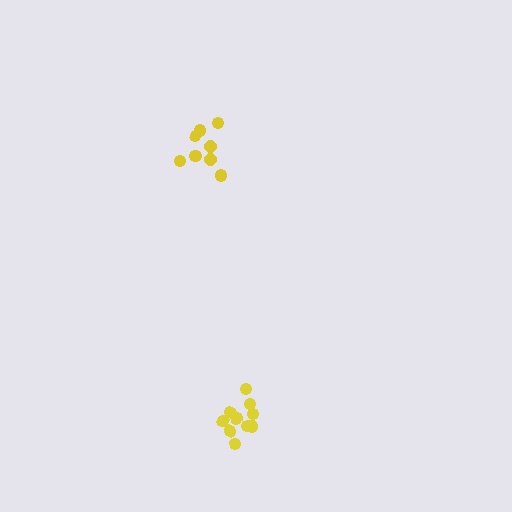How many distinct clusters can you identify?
There are 2 distinct clusters.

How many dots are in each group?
Group 1: 10 dots, Group 2: 8 dots (18 total).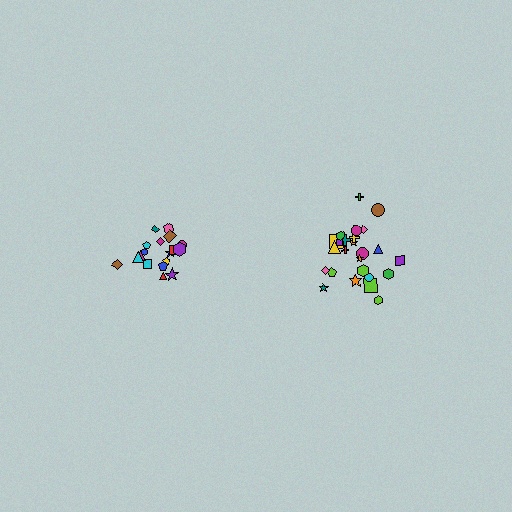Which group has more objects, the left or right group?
The right group.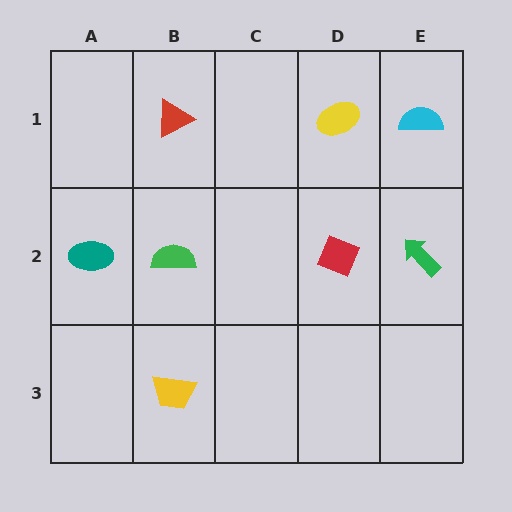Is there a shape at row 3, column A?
No, that cell is empty.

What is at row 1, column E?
A cyan semicircle.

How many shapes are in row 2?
4 shapes.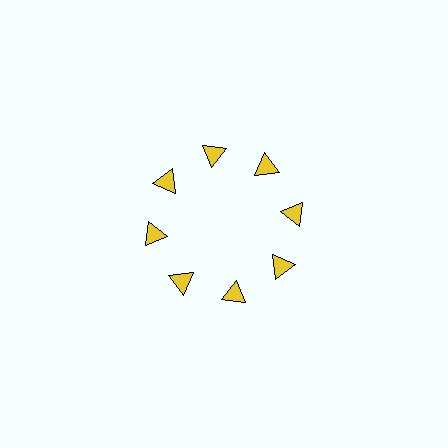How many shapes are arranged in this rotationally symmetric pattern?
There are 8 shapes, arranged in 8 groups of 1.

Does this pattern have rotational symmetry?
Yes, this pattern has 8-fold rotational symmetry. It looks the same after rotating 45 degrees around the center.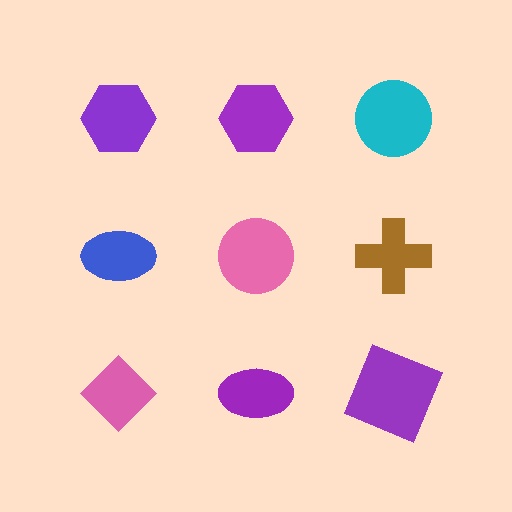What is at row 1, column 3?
A cyan circle.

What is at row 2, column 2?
A pink circle.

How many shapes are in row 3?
3 shapes.